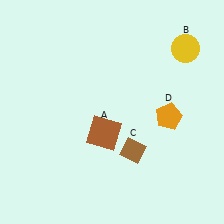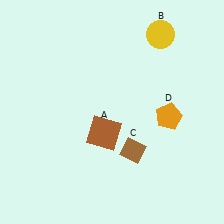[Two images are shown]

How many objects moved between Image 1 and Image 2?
1 object moved between the two images.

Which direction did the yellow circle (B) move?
The yellow circle (B) moved left.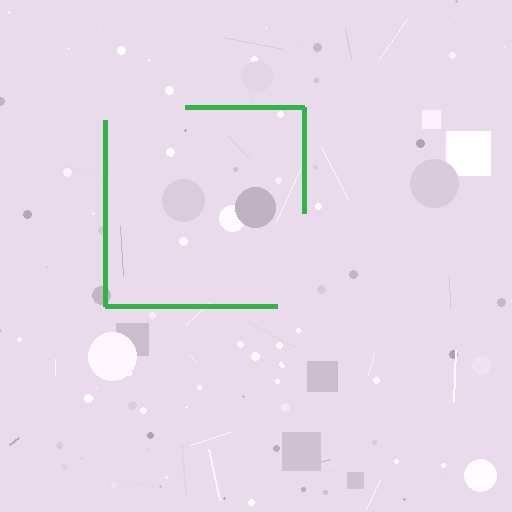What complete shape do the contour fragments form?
The contour fragments form a square.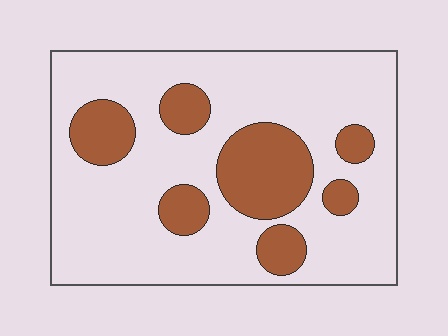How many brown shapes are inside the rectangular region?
7.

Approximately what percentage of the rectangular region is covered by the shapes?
Approximately 25%.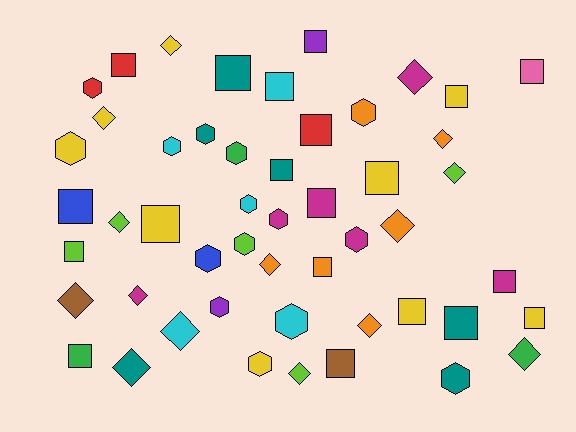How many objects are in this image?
There are 50 objects.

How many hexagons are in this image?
There are 15 hexagons.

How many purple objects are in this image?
There are 2 purple objects.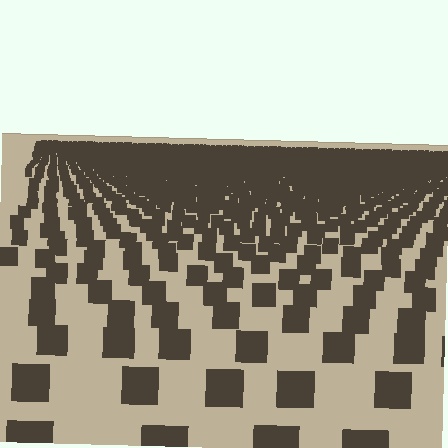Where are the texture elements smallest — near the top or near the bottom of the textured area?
Near the top.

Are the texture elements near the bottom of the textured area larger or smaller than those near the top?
Larger. Near the bottom, elements are closer to the viewer and appear at a bigger on-screen size.